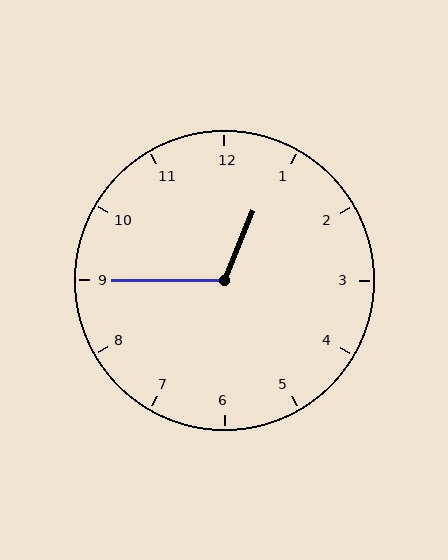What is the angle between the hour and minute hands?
Approximately 112 degrees.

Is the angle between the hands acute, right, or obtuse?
It is obtuse.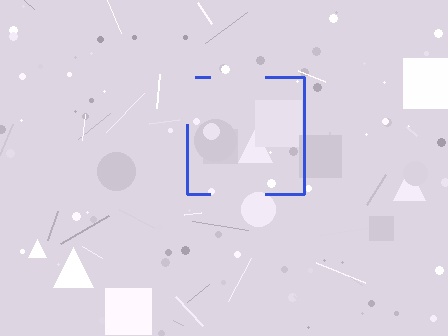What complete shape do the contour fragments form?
The contour fragments form a square.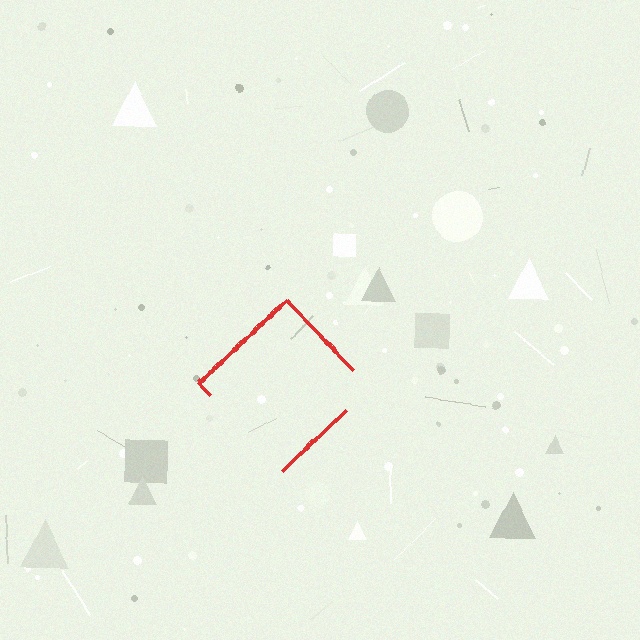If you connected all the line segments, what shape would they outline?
They would outline a diamond.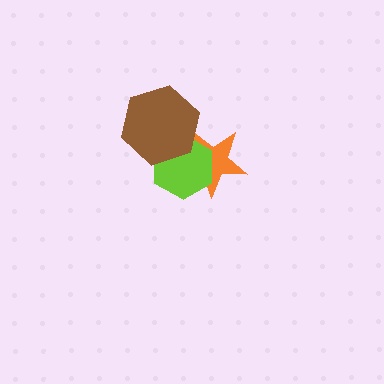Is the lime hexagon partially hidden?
Yes, it is partially covered by another shape.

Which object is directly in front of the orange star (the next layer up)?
The lime hexagon is directly in front of the orange star.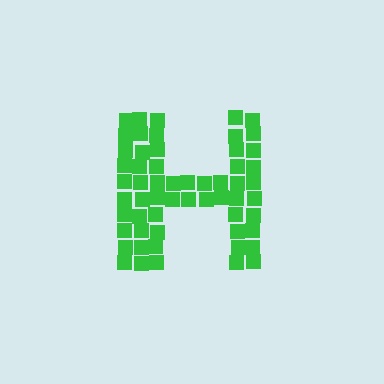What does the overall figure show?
The overall figure shows the letter H.